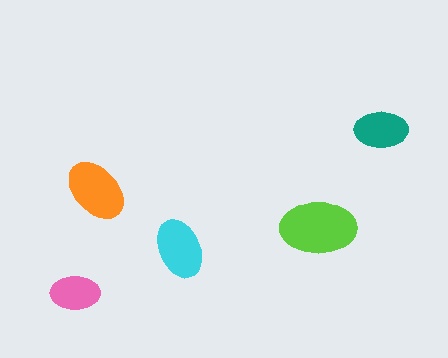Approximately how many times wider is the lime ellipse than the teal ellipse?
About 1.5 times wider.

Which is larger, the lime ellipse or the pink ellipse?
The lime one.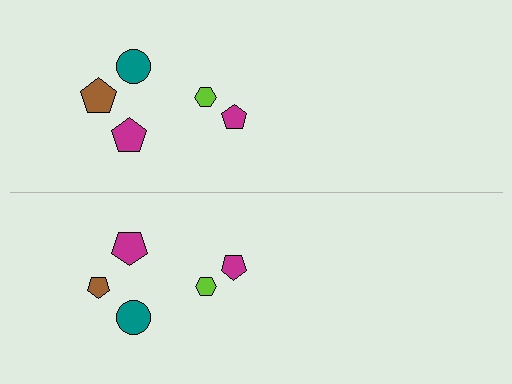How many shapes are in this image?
There are 10 shapes in this image.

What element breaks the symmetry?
The brown pentagon on the bottom side has a different size than its mirror counterpart.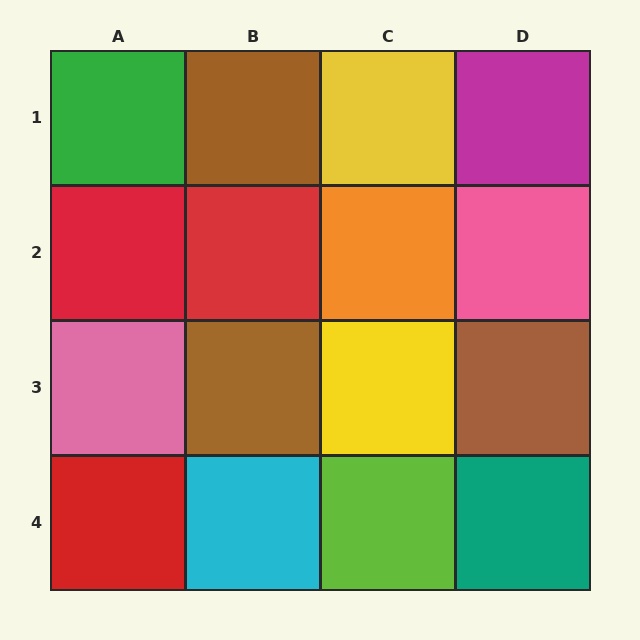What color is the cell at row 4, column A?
Red.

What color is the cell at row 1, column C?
Yellow.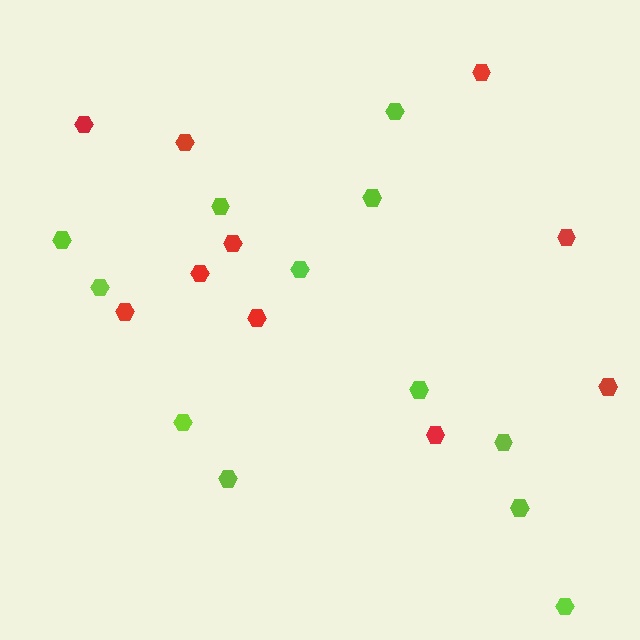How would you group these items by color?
There are 2 groups: one group of red hexagons (10) and one group of lime hexagons (12).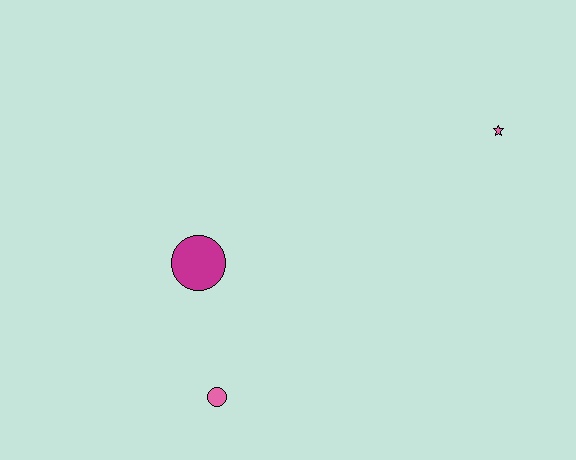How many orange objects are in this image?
There are no orange objects.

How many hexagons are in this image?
There are no hexagons.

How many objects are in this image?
There are 3 objects.